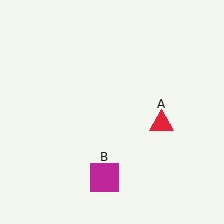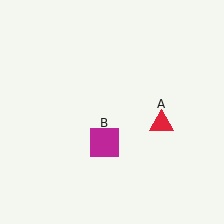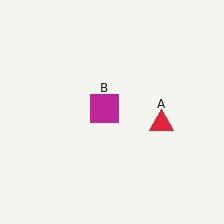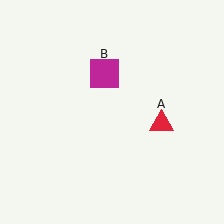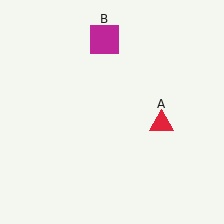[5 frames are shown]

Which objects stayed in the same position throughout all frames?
Red triangle (object A) remained stationary.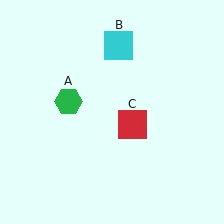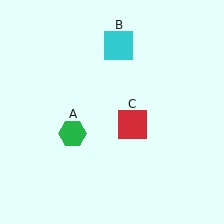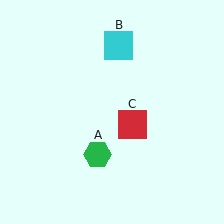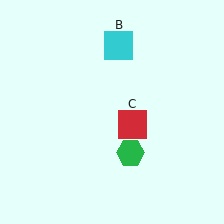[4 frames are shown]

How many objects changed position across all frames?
1 object changed position: green hexagon (object A).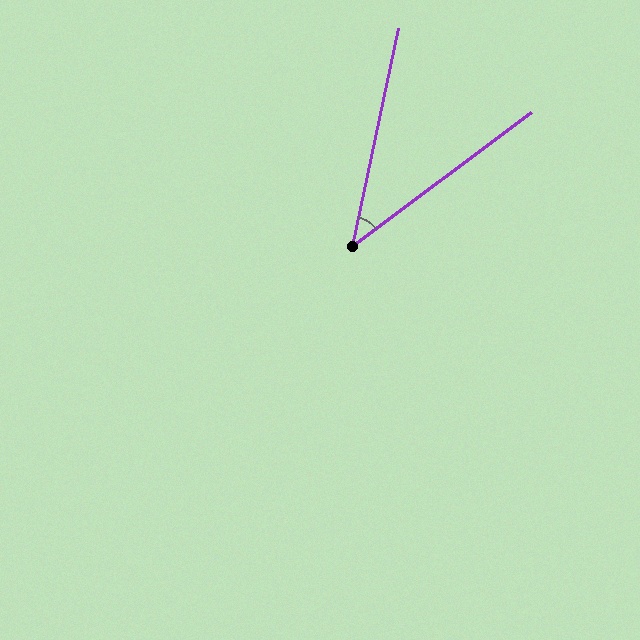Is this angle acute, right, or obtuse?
It is acute.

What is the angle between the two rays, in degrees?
Approximately 41 degrees.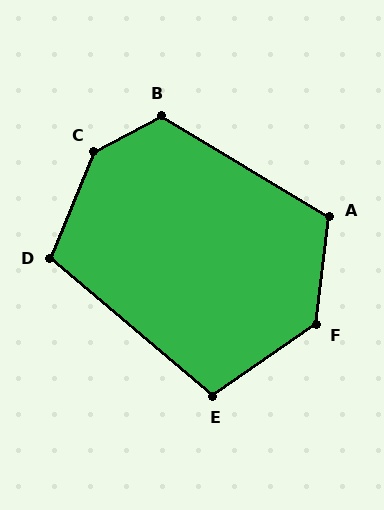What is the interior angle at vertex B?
Approximately 121 degrees (obtuse).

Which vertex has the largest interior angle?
C, at approximately 140 degrees.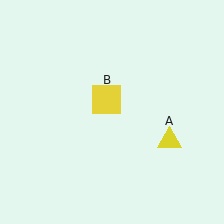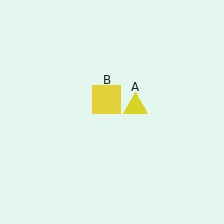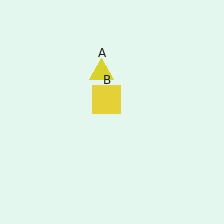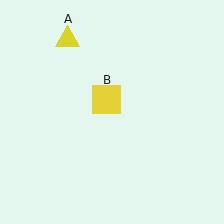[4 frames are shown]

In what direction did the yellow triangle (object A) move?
The yellow triangle (object A) moved up and to the left.